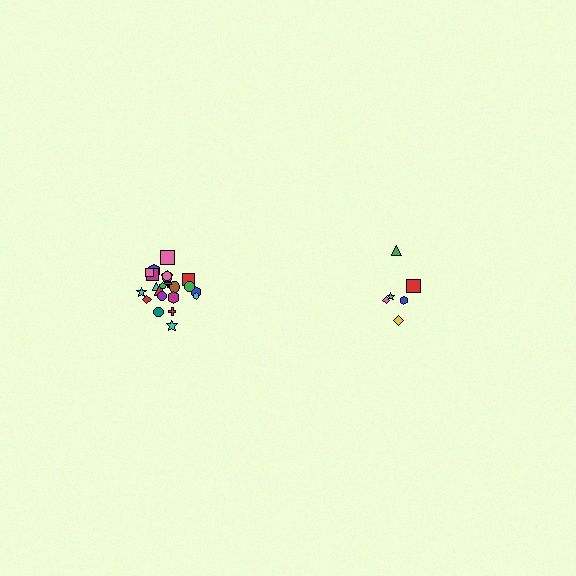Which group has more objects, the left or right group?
The left group.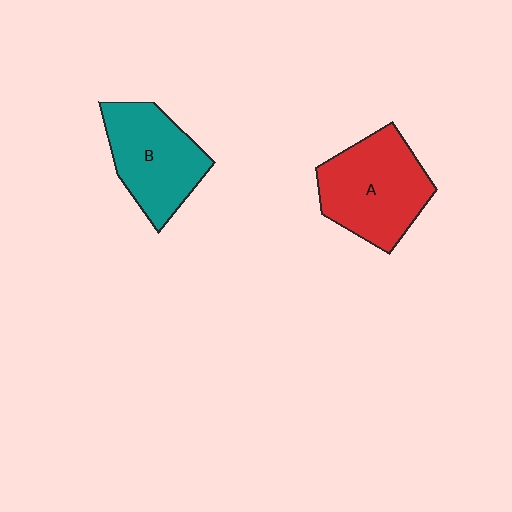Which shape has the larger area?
Shape A (red).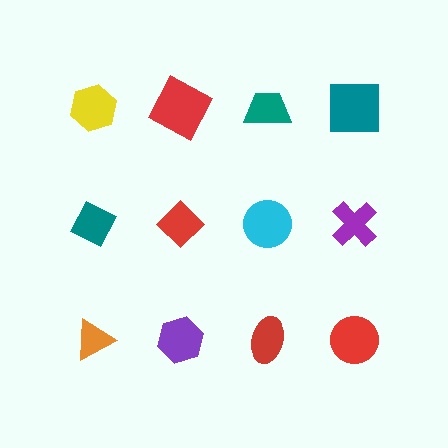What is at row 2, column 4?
A purple cross.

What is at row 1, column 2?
A red square.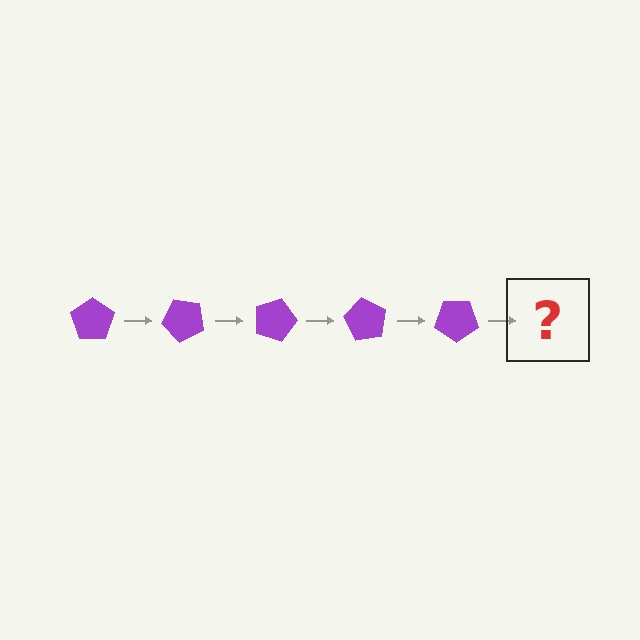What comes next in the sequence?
The next element should be a purple pentagon rotated 225 degrees.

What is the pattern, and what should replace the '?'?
The pattern is that the pentagon rotates 45 degrees each step. The '?' should be a purple pentagon rotated 225 degrees.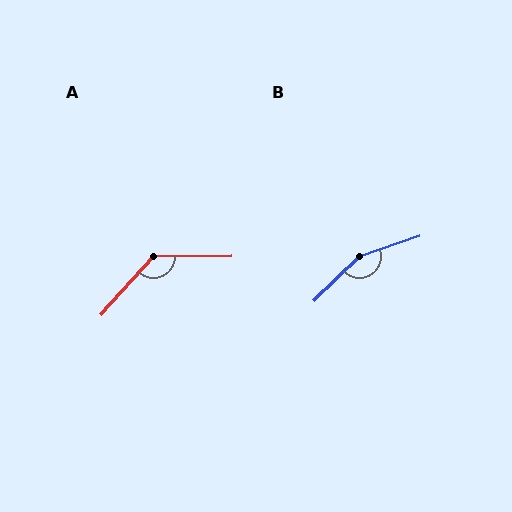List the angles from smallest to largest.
A (132°), B (154°).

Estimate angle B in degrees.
Approximately 154 degrees.